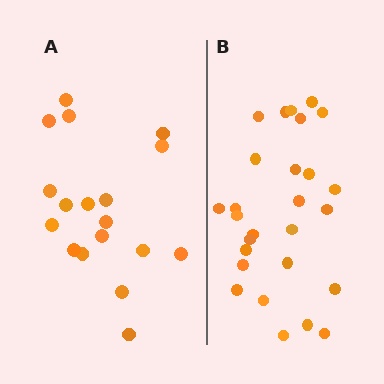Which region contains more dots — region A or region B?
Region B (the right region) has more dots.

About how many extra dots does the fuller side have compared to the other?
Region B has roughly 8 or so more dots than region A.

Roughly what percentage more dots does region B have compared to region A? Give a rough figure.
About 50% more.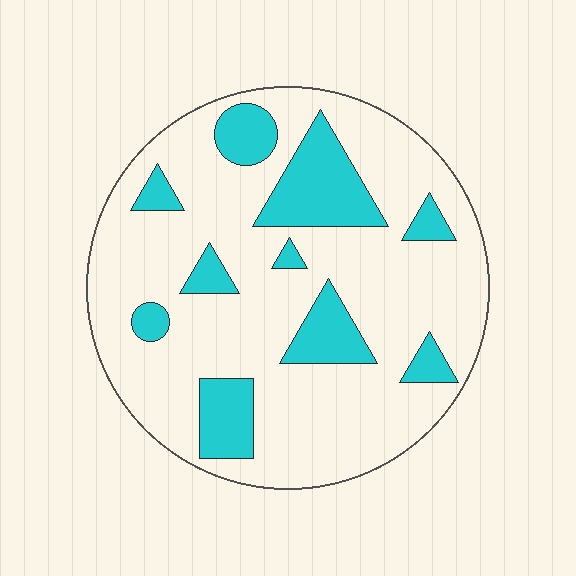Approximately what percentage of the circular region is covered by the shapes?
Approximately 20%.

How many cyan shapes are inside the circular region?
10.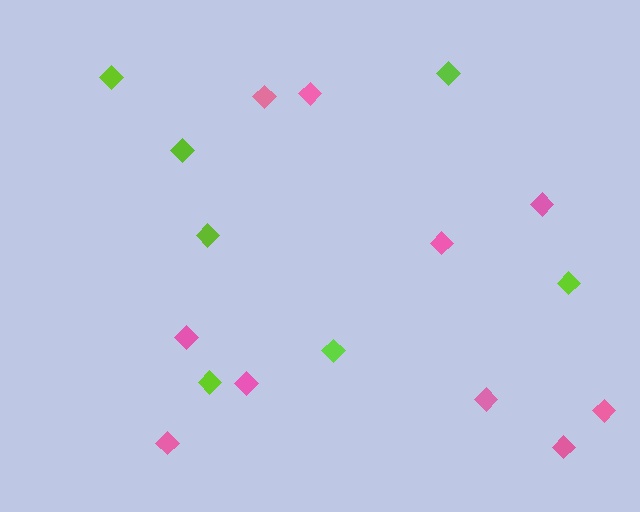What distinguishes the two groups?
There are 2 groups: one group of lime diamonds (7) and one group of pink diamonds (10).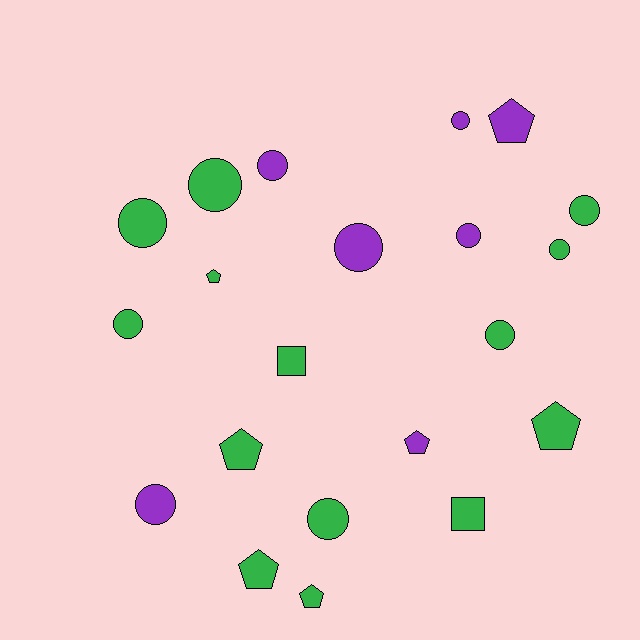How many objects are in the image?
There are 21 objects.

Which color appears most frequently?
Green, with 14 objects.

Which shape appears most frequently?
Circle, with 12 objects.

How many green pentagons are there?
There are 5 green pentagons.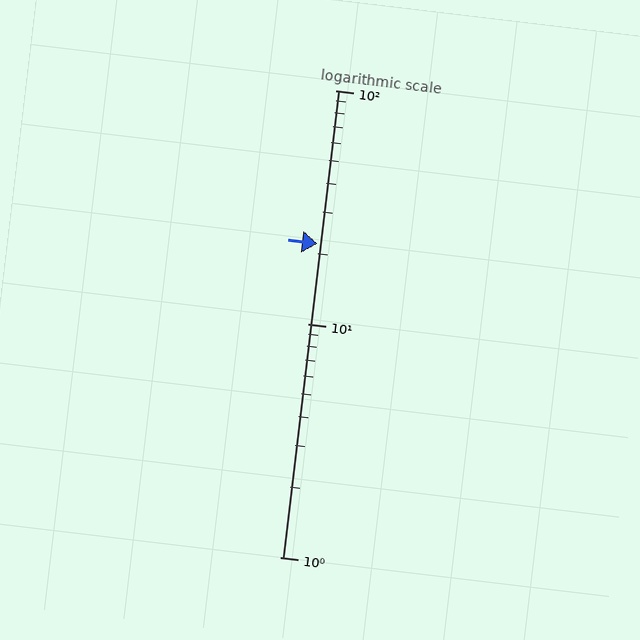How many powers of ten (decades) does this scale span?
The scale spans 2 decades, from 1 to 100.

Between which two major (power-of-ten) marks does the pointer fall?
The pointer is between 10 and 100.